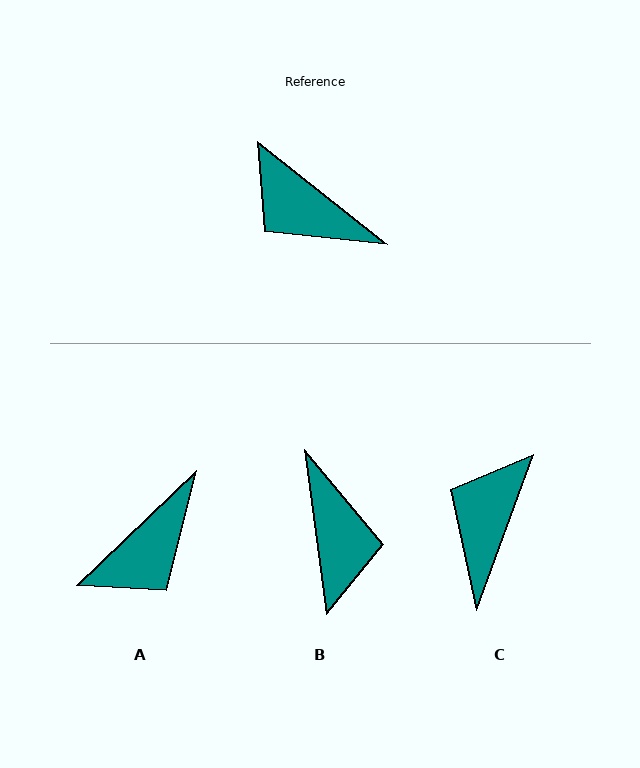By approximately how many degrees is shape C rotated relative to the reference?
Approximately 72 degrees clockwise.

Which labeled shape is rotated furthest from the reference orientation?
B, about 136 degrees away.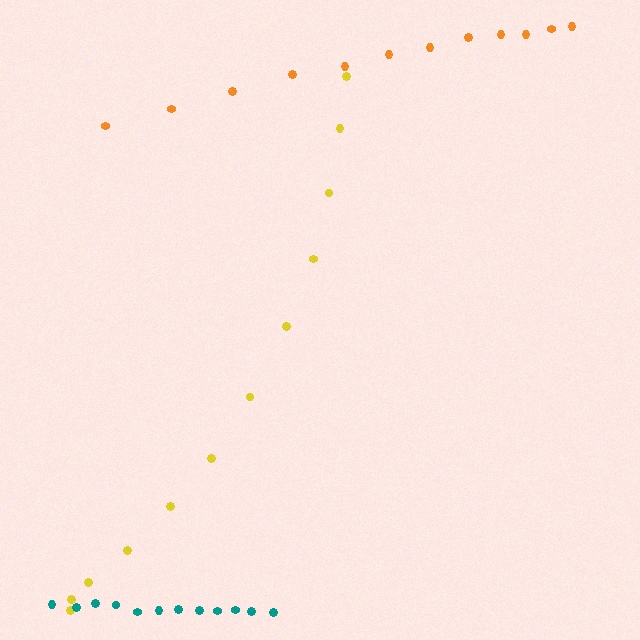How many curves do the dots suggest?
There are 3 distinct paths.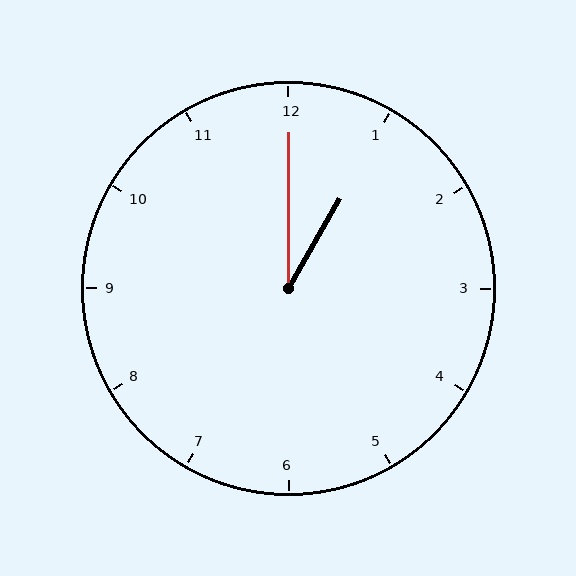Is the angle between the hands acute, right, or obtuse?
It is acute.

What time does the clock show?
1:00.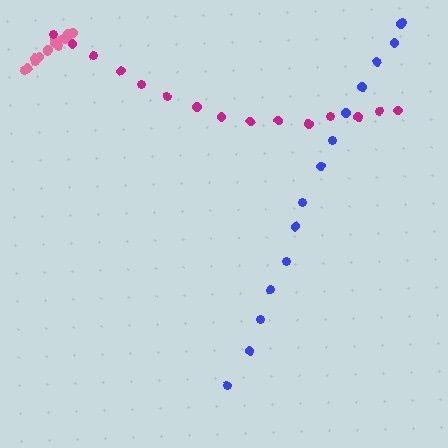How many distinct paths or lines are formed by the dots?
There are 3 distinct paths.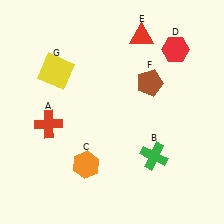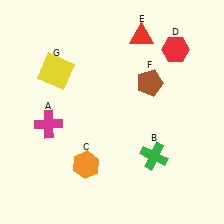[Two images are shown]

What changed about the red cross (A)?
In Image 1, A is red. In Image 2, it changed to magenta.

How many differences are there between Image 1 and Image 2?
There is 1 difference between the two images.